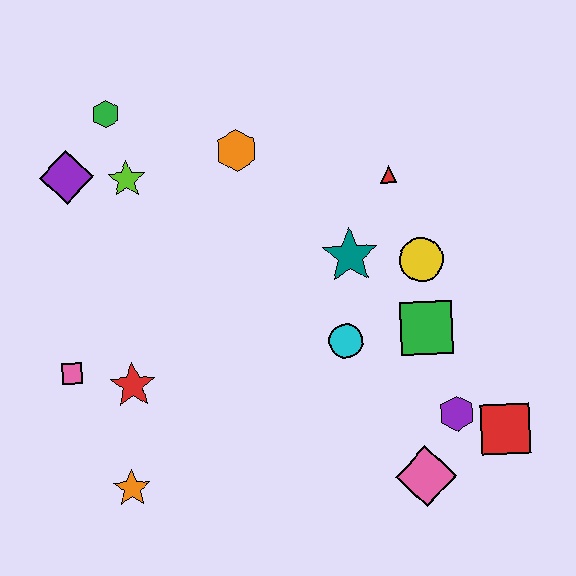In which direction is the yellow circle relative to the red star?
The yellow circle is to the right of the red star.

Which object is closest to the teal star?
The yellow circle is closest to the teal star.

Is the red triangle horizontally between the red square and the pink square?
Yes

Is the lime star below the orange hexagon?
Yes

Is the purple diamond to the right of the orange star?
No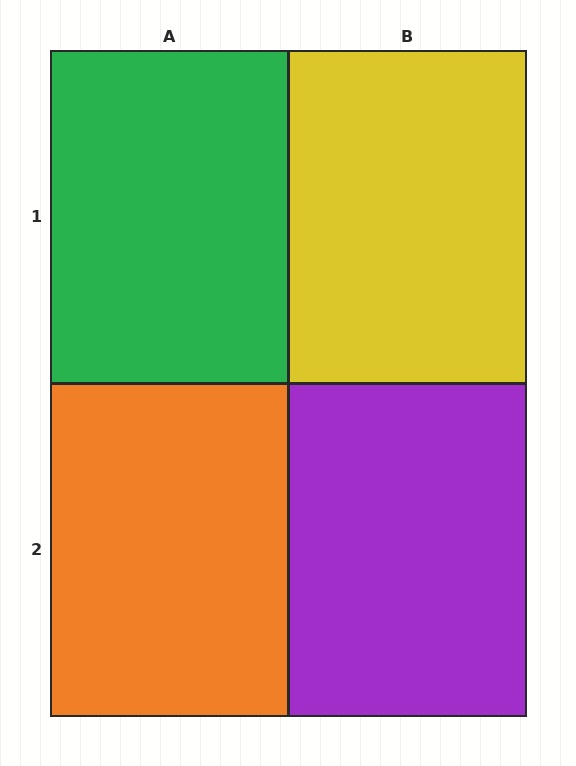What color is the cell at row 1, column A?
Green.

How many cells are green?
1 cell is green.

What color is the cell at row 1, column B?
Yellow.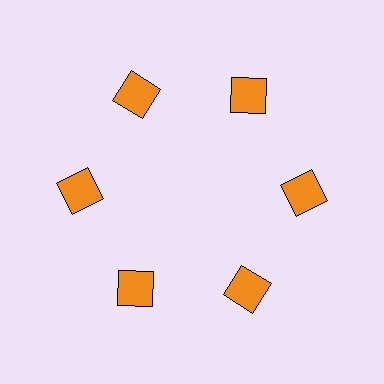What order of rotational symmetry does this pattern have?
This pattern has 6-fold rotational symmetry.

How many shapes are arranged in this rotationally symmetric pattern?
There are 6 shapes, arranged in 6 groups of 1.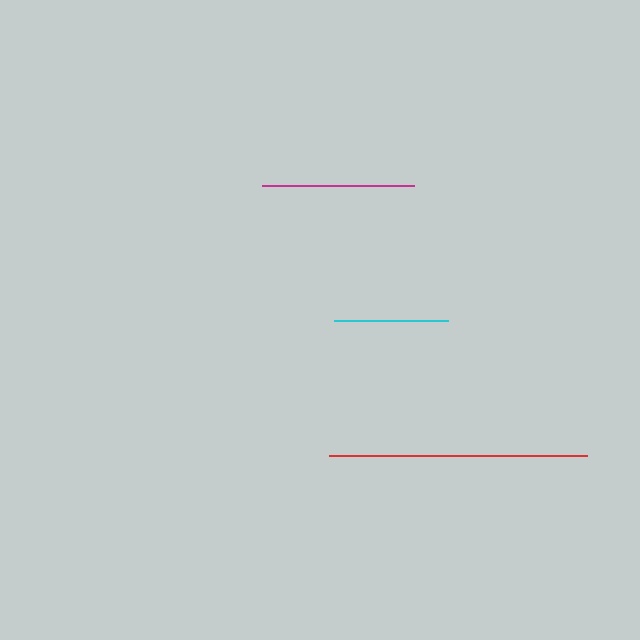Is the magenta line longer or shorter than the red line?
The red line is longer than the magenta line.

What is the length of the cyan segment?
The cyan segment is approximately 114 pixels long.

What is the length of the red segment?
The red segment is approximately 258 pixels long.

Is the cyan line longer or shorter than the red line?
The red line is longer than the cyan line.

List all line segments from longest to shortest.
From longest to shortest: red, magenta, cyan.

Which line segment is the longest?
The red line is the longest at approximately 258 pixels.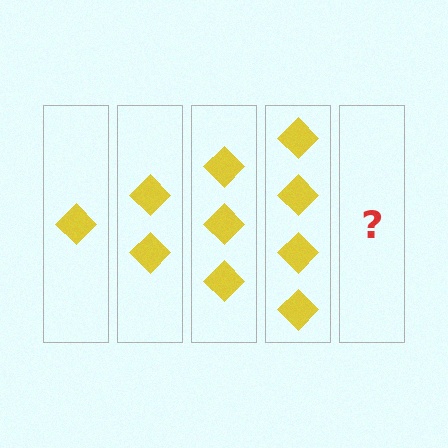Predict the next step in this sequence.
The next step is 5 diamonds.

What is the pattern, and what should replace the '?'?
The pattern is that each step adds one more diamond. The '?' should be 5 diamonds.